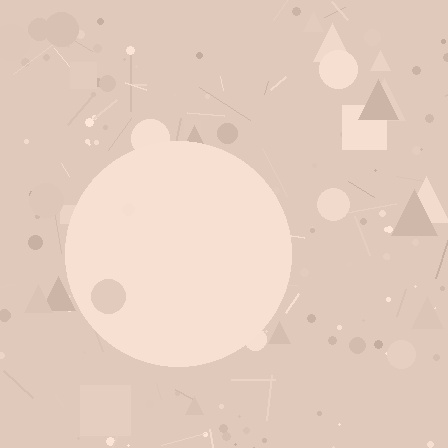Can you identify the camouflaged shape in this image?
The camouflaged shape is a circle.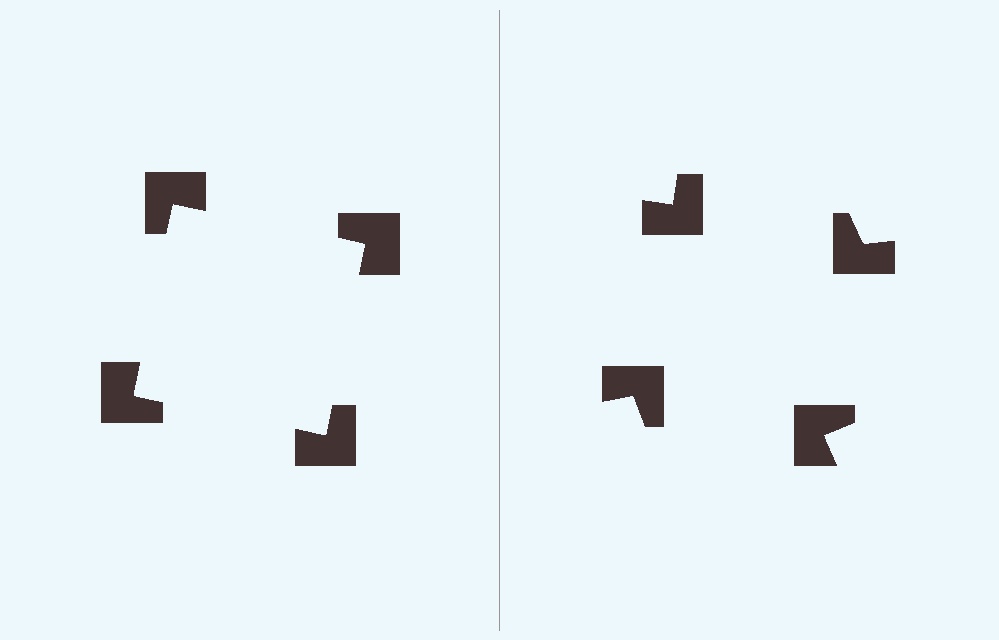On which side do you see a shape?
An illusory square appears on the left side. On the right side the wedge cuts are rotated, so no coherent shape forms.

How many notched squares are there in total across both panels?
8 — 4 on each side.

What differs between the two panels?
The notched squares are positioned identically on both sides; only the wedge orientations differ. On the left they align to a square; on the right they are misaligned.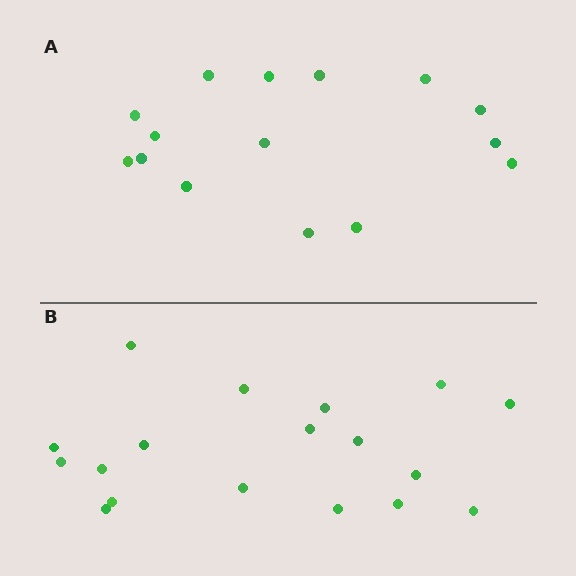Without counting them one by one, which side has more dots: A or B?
Region B (the bottom region) has more dots.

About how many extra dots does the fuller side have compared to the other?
Region B has just a few more — roughly 2 or 3 more dots than region A.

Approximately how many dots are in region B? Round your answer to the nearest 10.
About 20 dots. (The exact count is 18, which rounds to 20.)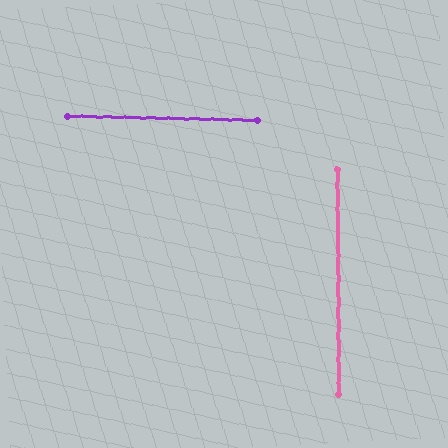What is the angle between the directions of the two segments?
Approximately 88 degrees.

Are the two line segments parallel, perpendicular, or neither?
Perpendicular — they meet at approximately 88°.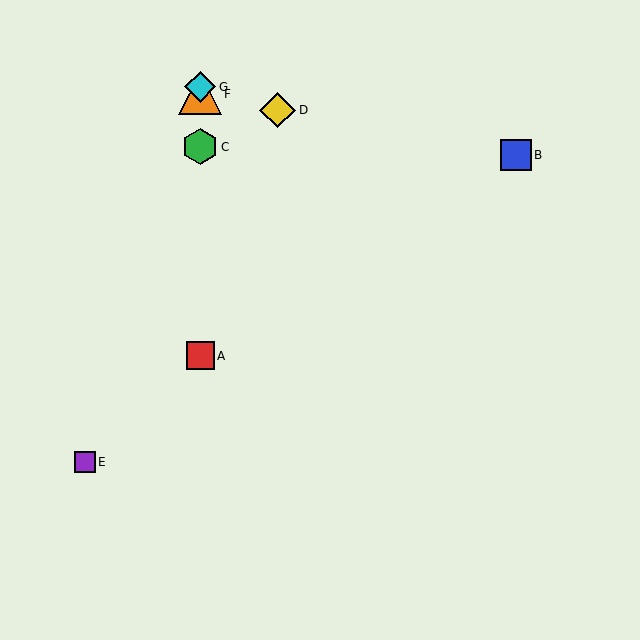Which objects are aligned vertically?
Objects A, C, F, G are aligned vertically.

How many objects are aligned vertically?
4 objects (A, C, F, G) are aligned vertically.